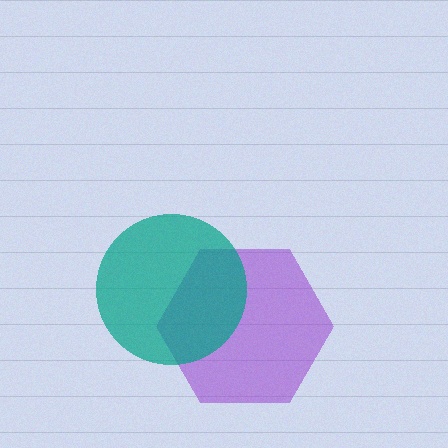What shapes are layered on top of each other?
The layered shapes are: a purple hexagon, a teal circle.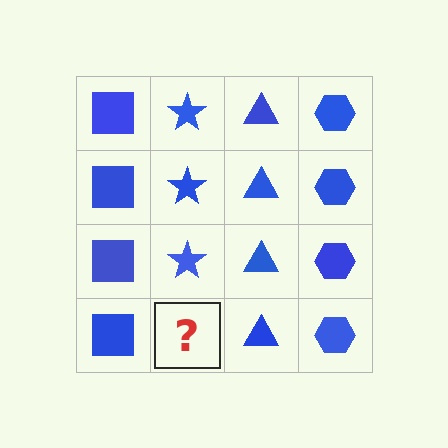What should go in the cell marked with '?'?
The missing cell should contain a blue star.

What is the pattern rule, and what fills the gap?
The rule is that each column has a consistent shape. The gap should be filled with a blue star.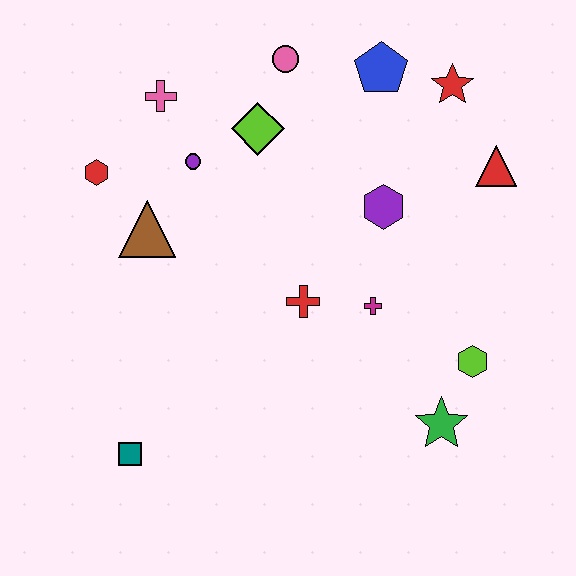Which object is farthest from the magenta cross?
The red hexagon is farthest from the magenta cross.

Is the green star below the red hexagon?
Yes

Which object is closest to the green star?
The lime hexagon is closest to the green star.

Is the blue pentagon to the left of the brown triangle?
No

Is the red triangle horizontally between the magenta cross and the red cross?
No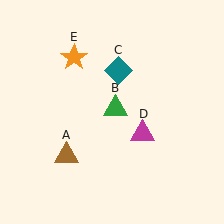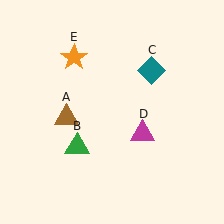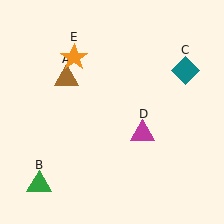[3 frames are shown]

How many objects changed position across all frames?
3 objects changed position: brown triangle (object A), green triangle (object B), teal diamond (object C).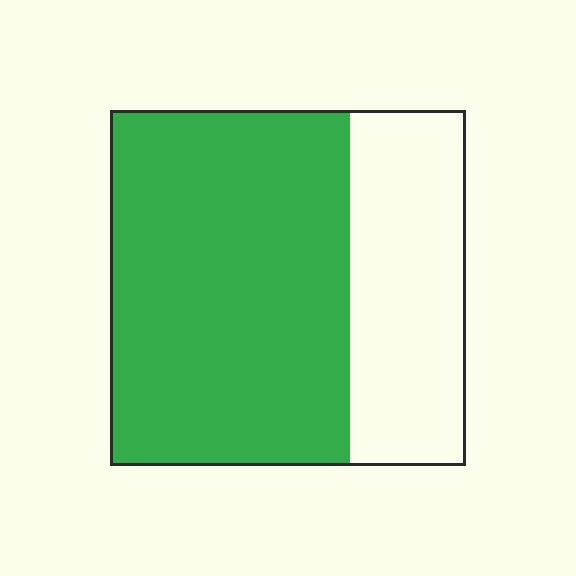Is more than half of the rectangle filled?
Yes.